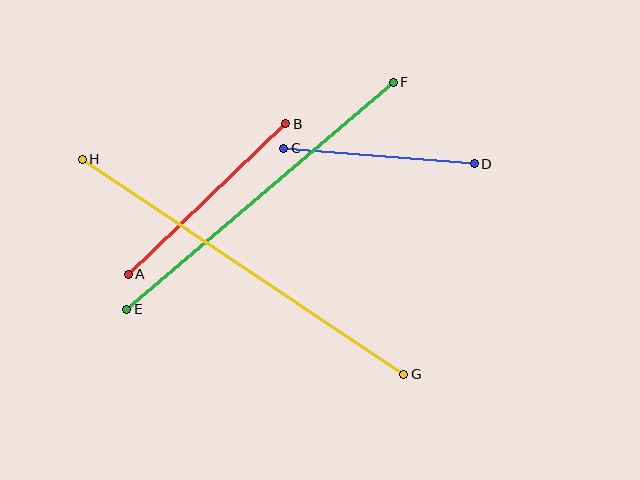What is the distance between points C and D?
The distance is approximately 191 pixels.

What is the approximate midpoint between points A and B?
The midpoint is at approximately (207, 199) pixels.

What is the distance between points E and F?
The distance is approximately 350 pixels.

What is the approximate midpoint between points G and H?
The midpoint is at approximately (243, 267) pixels.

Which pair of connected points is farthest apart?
Points G and H are farthest apart.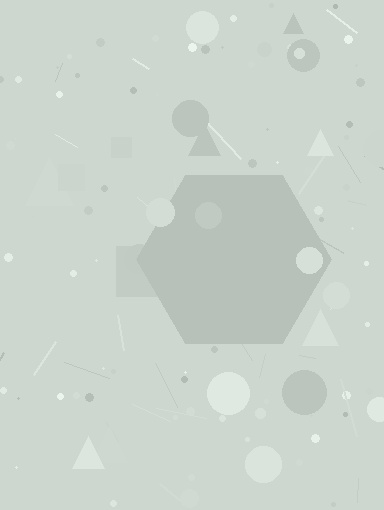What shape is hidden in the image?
A hexagon is hidden in the image.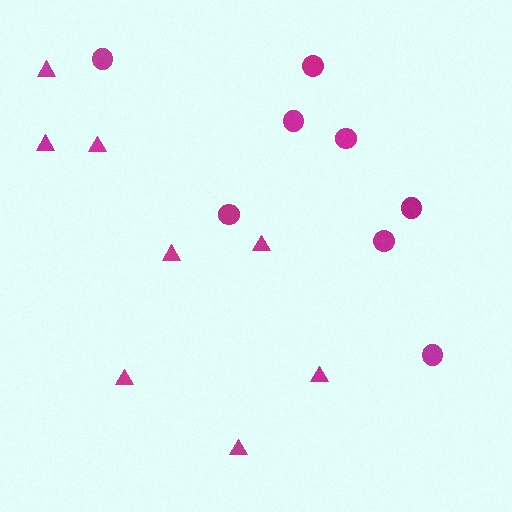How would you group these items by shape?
There are 2 groups: one group of triangles (8) and one group of circles (8).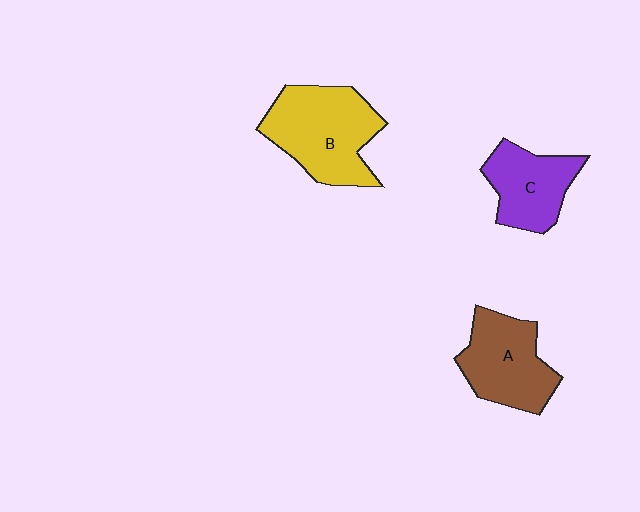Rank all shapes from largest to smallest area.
From largest to smallest: B (yellow), A (brown), C (purple).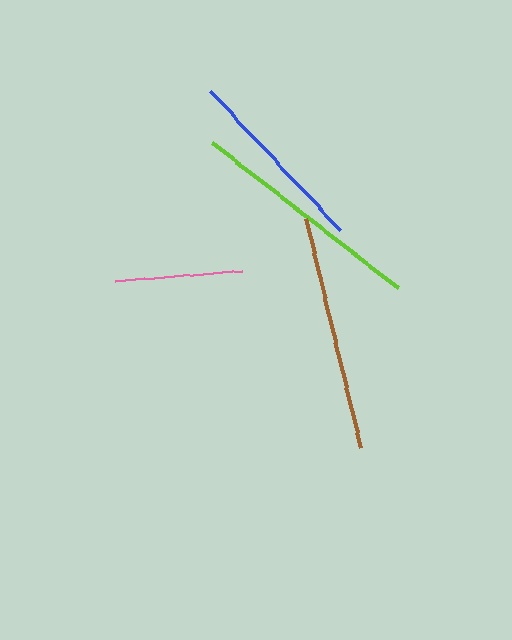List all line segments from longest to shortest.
From longest to shortest: lime, brown, blue, pink.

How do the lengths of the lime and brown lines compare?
The lime and brown lines are approximately the same length.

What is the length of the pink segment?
The pink segment is approximately 128 pixels long.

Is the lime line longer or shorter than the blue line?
The lime line is longer than the blue line.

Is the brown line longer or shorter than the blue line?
The brown line is longer than the blue line.